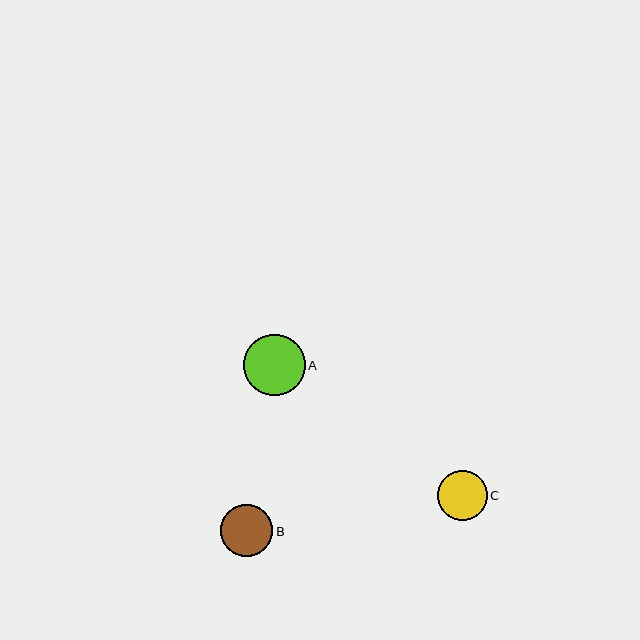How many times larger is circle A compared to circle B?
Circle A is approximately 1.2 times the size of circle B.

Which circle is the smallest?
Circle C is the smallest with a size of approximately 50 pixels.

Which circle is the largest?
Circle A is the largest with a size of approximately 61 pixels.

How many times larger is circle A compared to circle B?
Circle A is approximately 1.2 times the size of circle B.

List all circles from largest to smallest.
From largest to smallest: A, B, C.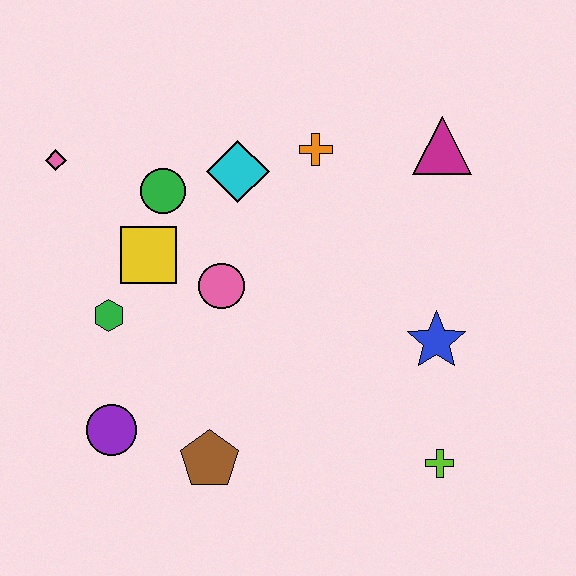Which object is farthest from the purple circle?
The magenta triangle is farthest from the purple circle.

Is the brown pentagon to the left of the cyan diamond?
Yes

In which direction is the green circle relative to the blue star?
The green circle is to the left of the blue star.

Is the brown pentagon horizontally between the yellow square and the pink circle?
Yes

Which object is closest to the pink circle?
The yellow square is closest to the pink circle.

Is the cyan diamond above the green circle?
Yes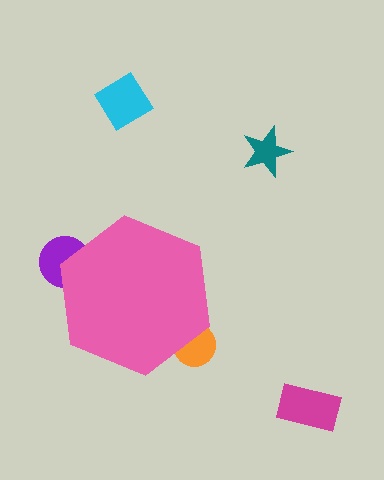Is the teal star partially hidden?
No, the teal star is fully visible.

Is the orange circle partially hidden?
Yes, the orange circle is partially hidden behind the pink hexagon.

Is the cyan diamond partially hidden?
No, the cyan diamond is fully visible.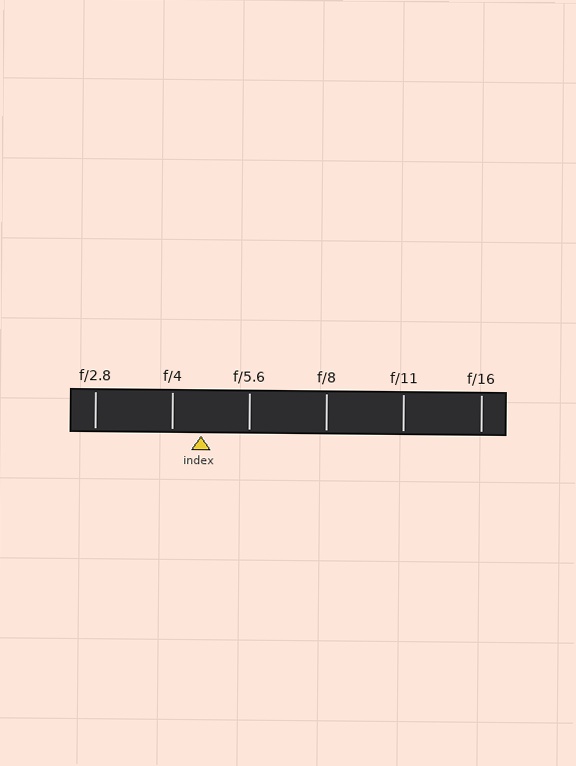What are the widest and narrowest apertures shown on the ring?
The widest aperture shown is f/2.8 and the narrowest is f/16.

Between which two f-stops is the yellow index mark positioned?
The index mark is between f/4 and f/5.6.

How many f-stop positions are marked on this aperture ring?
There are 6 f-stop positions marked.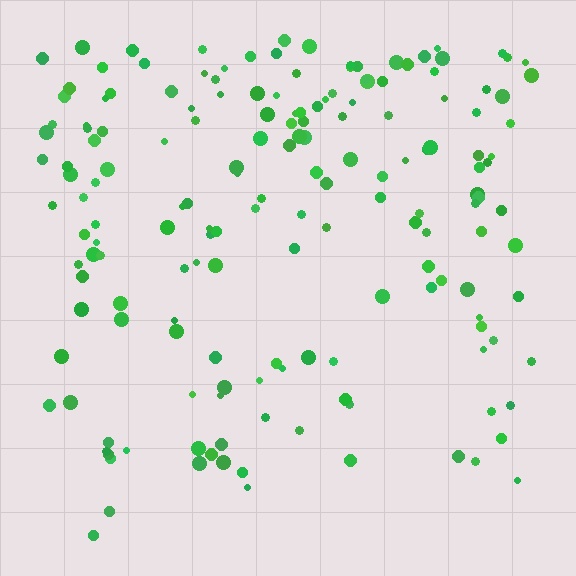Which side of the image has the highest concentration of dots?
The top.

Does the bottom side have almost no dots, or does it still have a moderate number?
Still a moderate number, just noticeably fewer than the top.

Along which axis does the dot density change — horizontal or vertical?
Vertical.